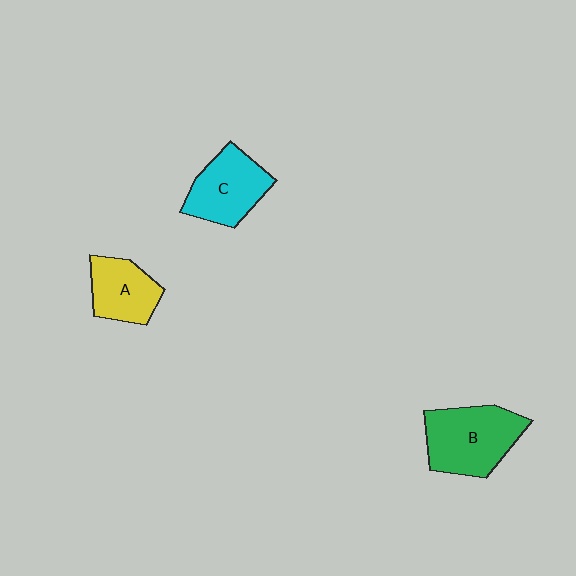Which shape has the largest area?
Shape B (green).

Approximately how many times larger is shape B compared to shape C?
Approximately 1.2 times.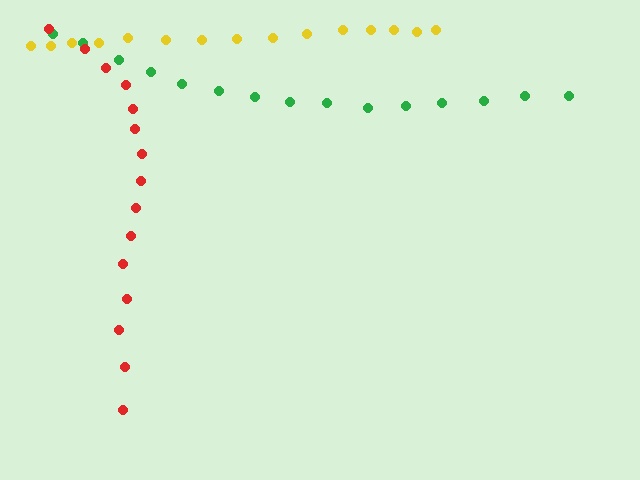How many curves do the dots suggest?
There are 3 distinct paths.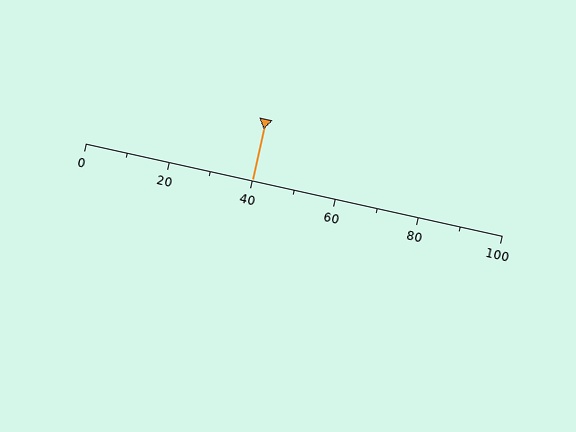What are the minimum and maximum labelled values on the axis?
The axis runs from 0 to 100.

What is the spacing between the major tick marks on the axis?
The major ticks are spaced 20 apart.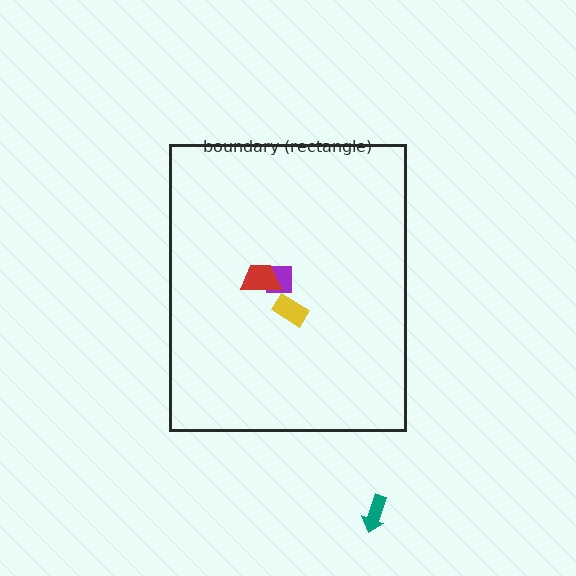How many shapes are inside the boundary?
3 inside, 1 outside.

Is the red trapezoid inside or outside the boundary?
Inside.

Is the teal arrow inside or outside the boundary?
Outside.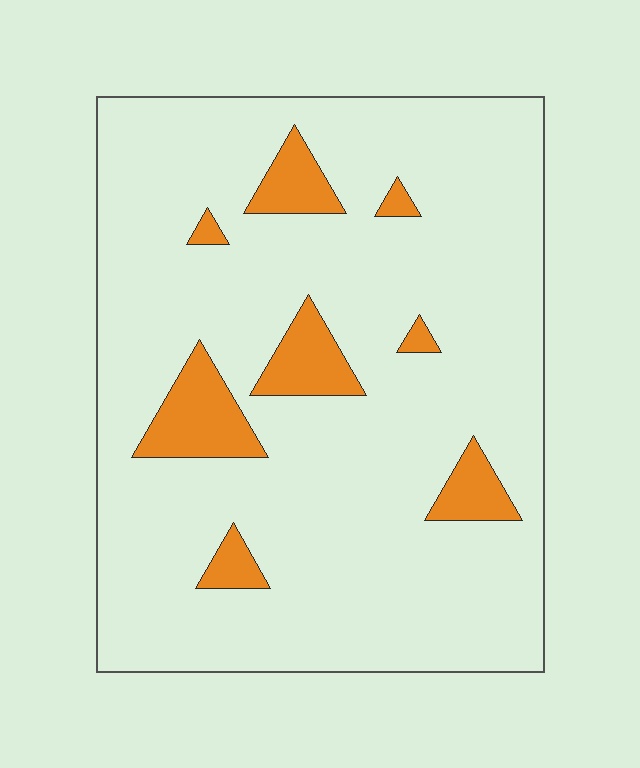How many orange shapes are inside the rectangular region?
8.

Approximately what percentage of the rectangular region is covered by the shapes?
Approximately 10%.